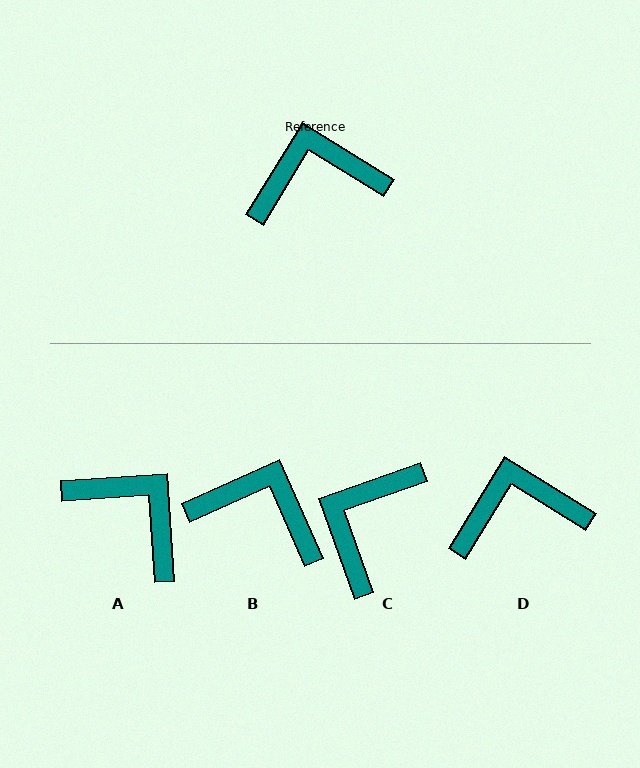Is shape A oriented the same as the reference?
No, it is off by about 55 degrees.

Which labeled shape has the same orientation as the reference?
D.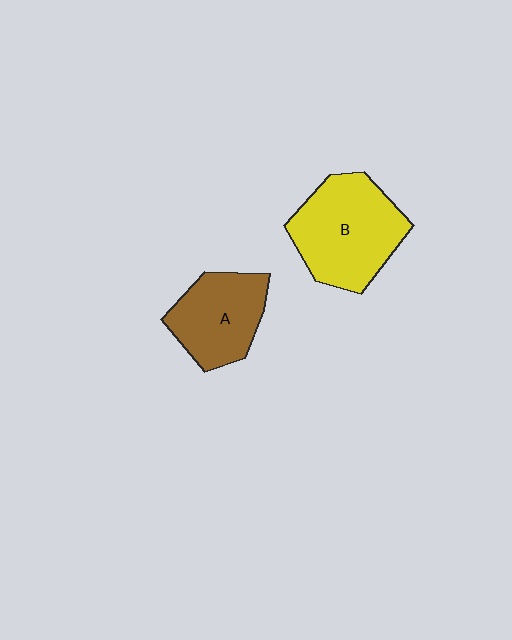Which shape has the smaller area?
Shape A (brown).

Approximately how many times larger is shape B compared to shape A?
Approximately 1.3 times.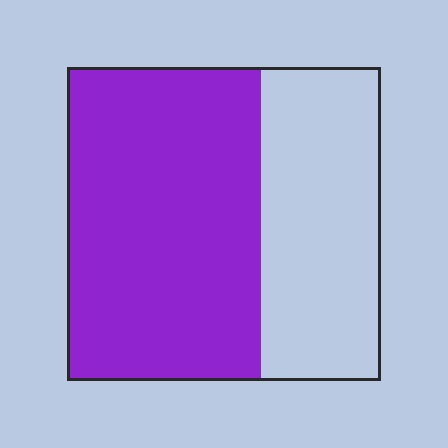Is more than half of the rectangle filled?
Yes.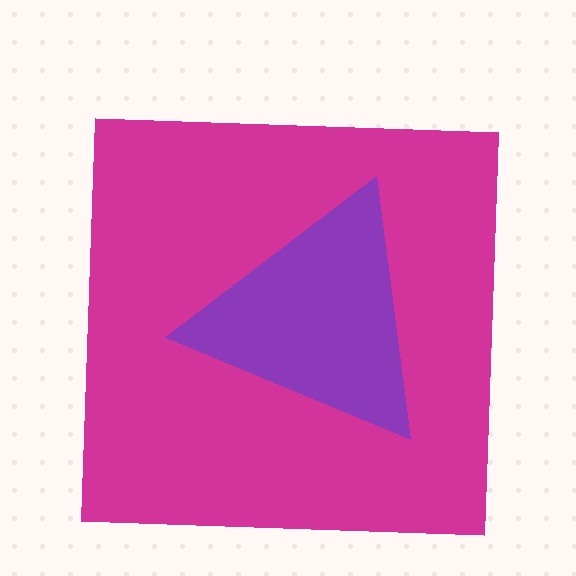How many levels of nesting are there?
2.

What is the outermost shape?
The magenta square.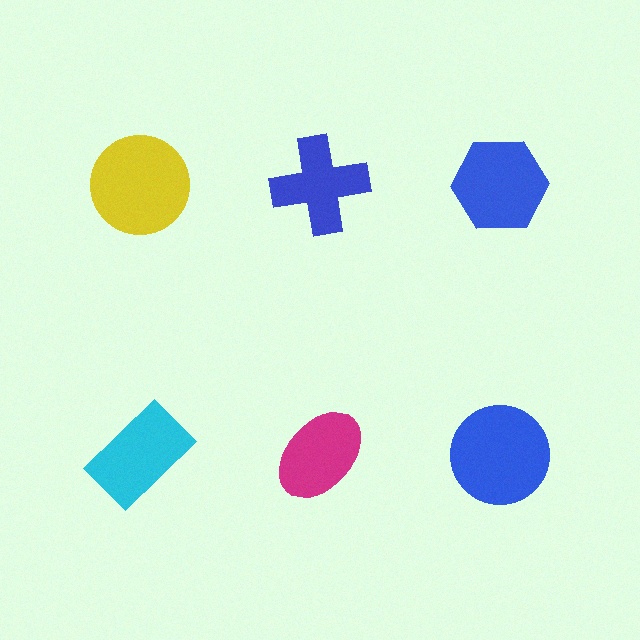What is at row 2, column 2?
A magenta ellipse.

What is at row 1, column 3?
A blue hexagon.